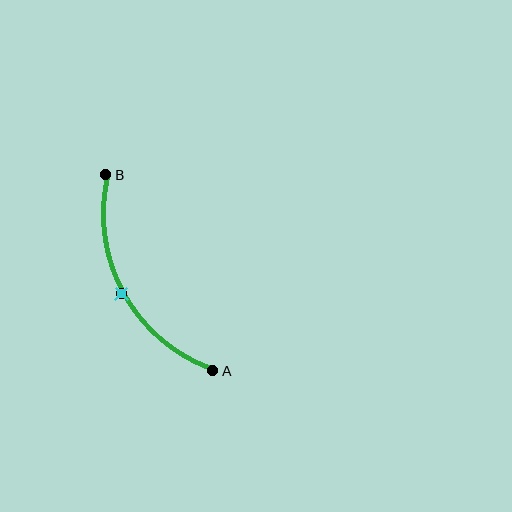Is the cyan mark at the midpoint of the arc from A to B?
Yes. The cyan mark lies on the arc at equal arc-length from both A and B — it is the arc midpoint.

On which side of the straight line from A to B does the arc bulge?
The arc bulges to the left of the straight line connecting A and B.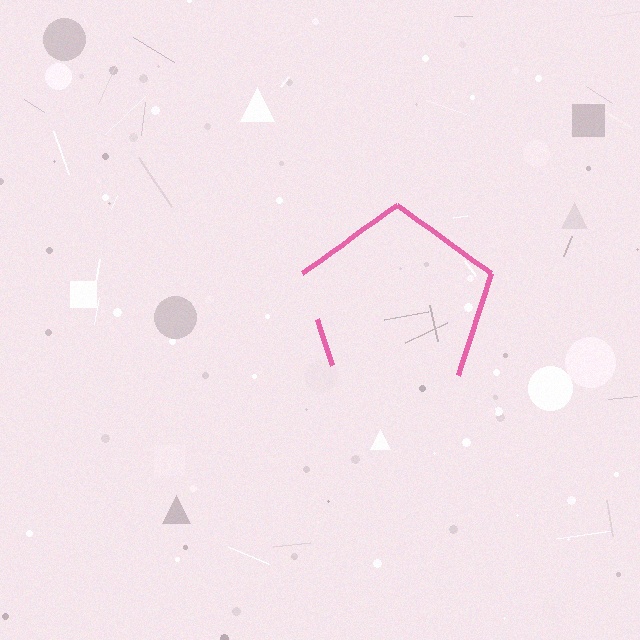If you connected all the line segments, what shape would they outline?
They would outline a pentagon.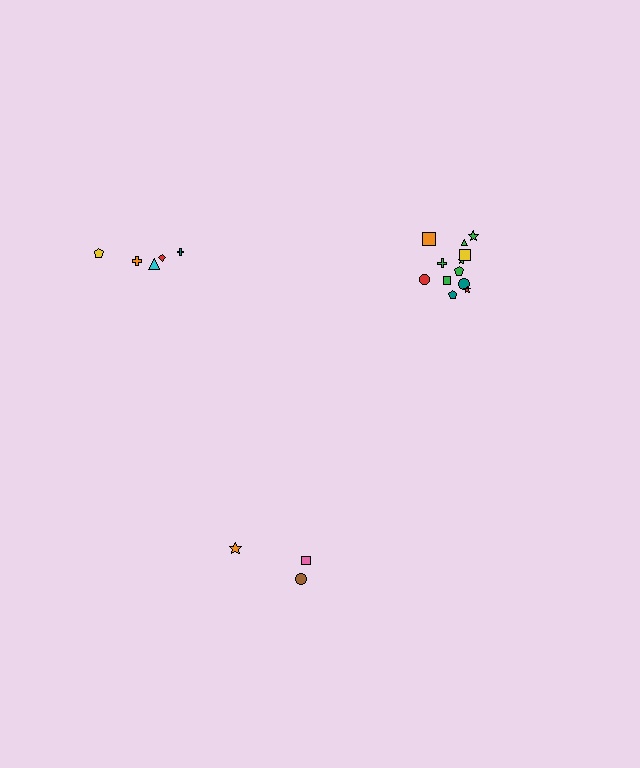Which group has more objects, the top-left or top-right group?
The top-right group.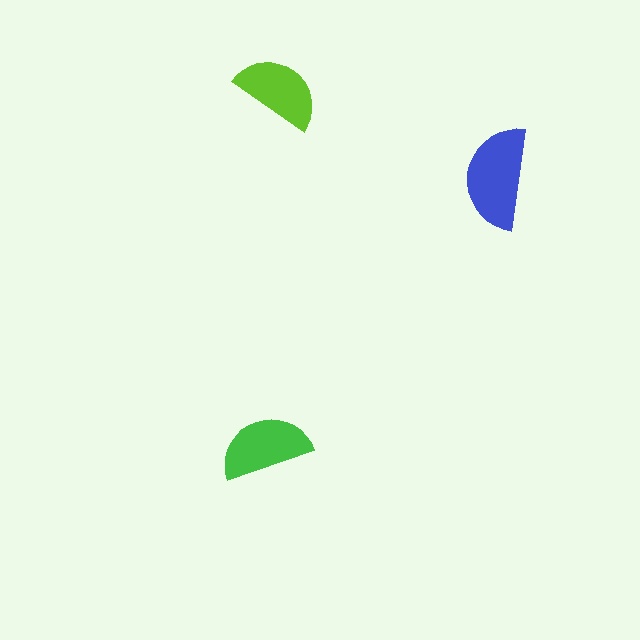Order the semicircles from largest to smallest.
the blue one, the green one, the lime one.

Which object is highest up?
The lime semicircle is topmost.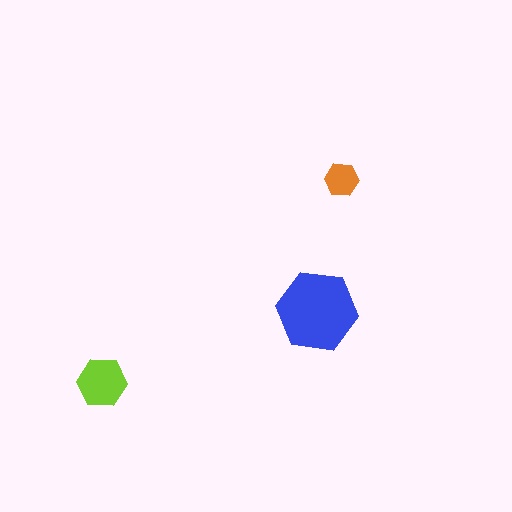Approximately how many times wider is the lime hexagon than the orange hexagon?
About 1.5 times wider.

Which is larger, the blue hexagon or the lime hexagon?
The blue one.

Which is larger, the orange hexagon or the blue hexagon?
The blue one.